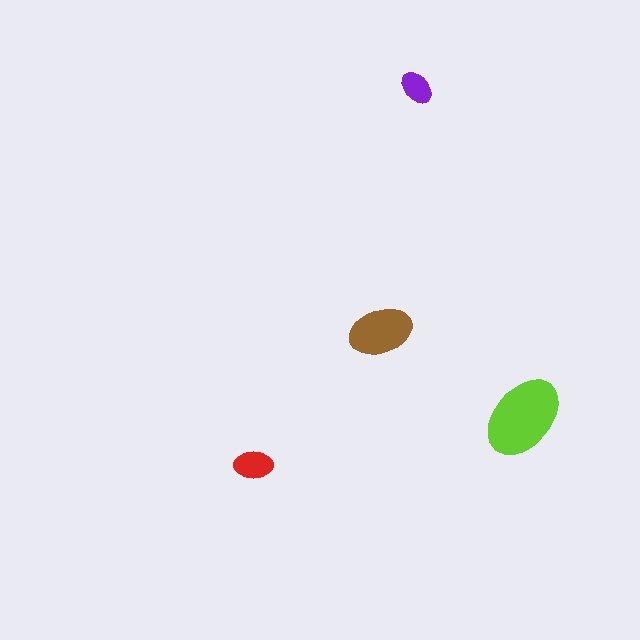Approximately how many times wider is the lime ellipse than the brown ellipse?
About 1.5 times wider.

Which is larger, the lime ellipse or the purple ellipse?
The lime one.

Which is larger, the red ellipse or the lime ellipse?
The lime one.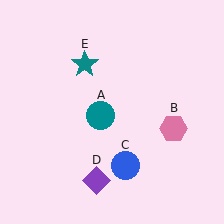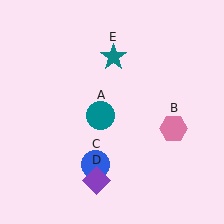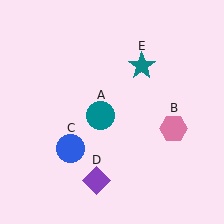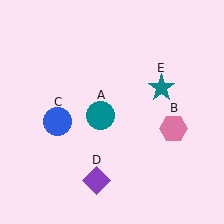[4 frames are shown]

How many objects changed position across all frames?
2 objects changed position: blue circle (object C), teal star (object E).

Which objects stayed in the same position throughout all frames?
Teal circle (object A) and pink hexagon (object B) and purple diamond (object D) remained stationary.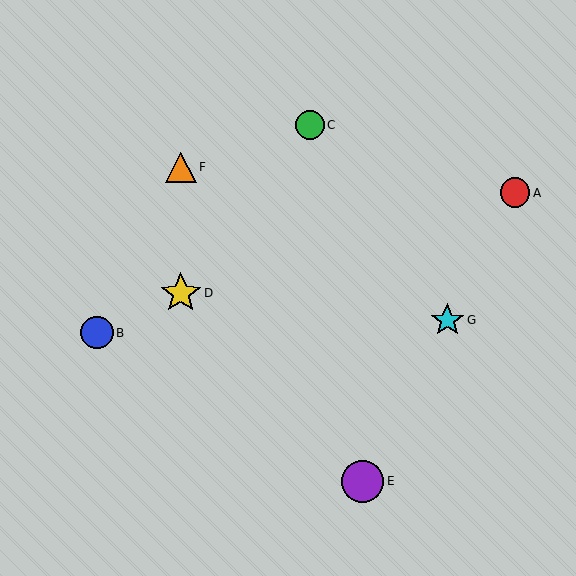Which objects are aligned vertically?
Objects D, F are aligned vertically.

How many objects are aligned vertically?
2 objects (D, F) are aligned vertically.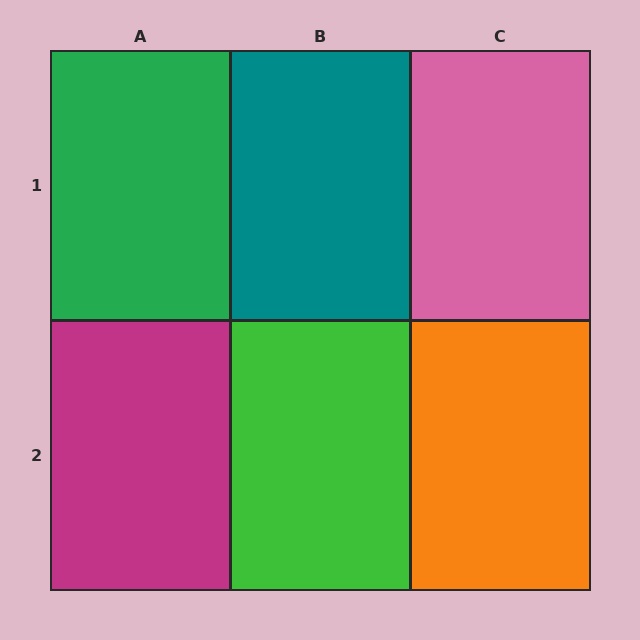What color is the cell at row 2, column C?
Orange.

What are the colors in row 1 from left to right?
Green, teal, pink.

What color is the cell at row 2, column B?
Green.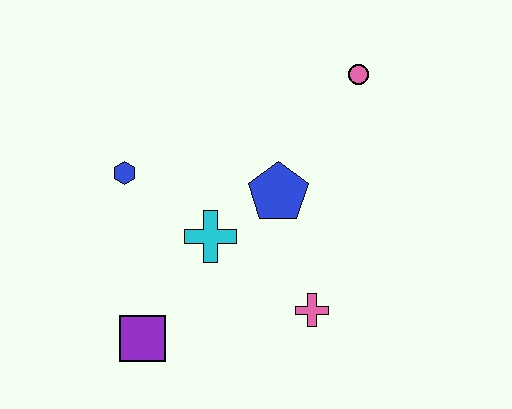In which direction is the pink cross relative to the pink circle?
The pink cross is below the pink circle.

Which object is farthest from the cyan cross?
The pink circle is farthest from the cyan cross.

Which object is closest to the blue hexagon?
The cyan cross is closest to the blue hexagon.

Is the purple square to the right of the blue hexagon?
Yes